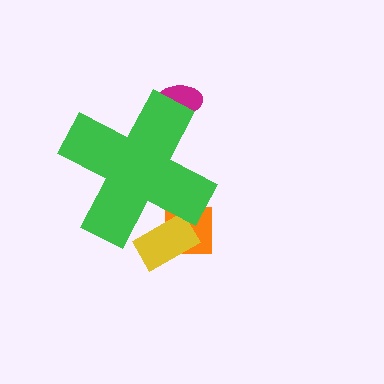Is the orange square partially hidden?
Yes, the orange square is partially hidden behind the green cross.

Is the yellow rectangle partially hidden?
Yes, the yellow rectangle is partially hidden behind the green cross.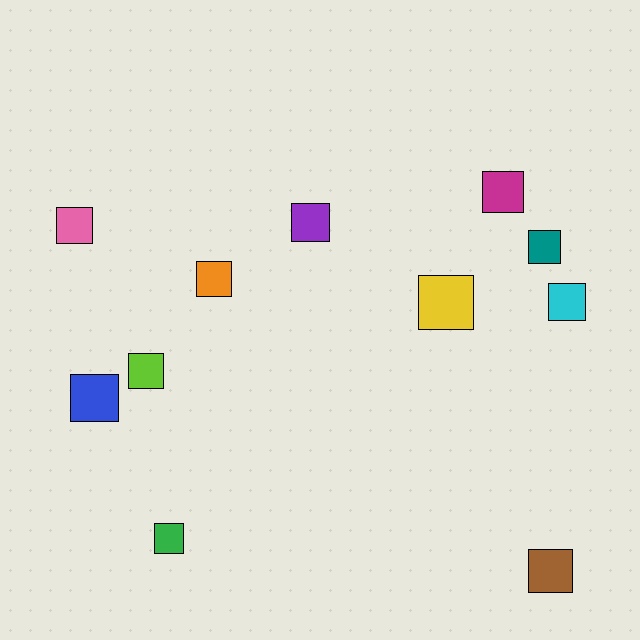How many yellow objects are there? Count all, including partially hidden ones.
There is 1 yellow object.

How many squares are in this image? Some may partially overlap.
There are 11 squares.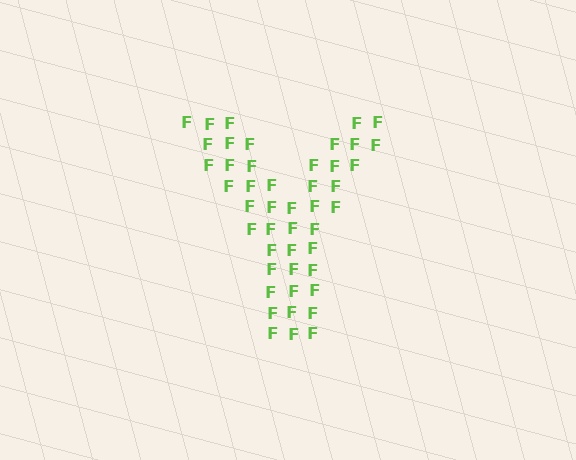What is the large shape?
The large shape is the letter Y.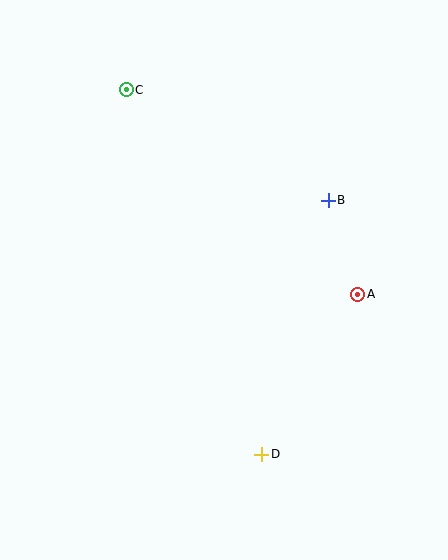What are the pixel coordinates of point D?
Point D is at (262, 454).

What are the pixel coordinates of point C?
Point C is at (126, 90).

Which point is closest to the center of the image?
Point B at (328, 200) is closest to the center.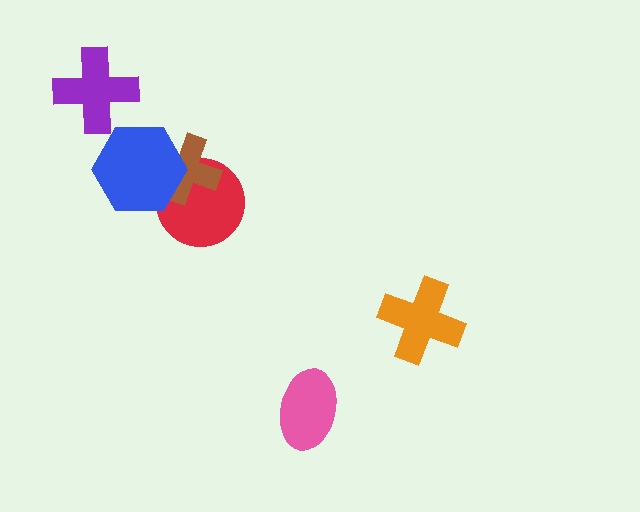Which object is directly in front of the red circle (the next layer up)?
The brown cross is directly in front of the red circle.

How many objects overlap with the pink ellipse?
0 objects overlap with the pink ellipse.